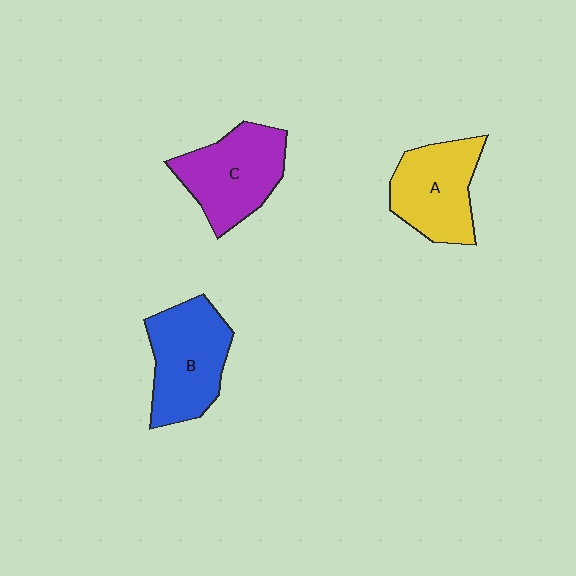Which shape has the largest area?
Shape B (blue).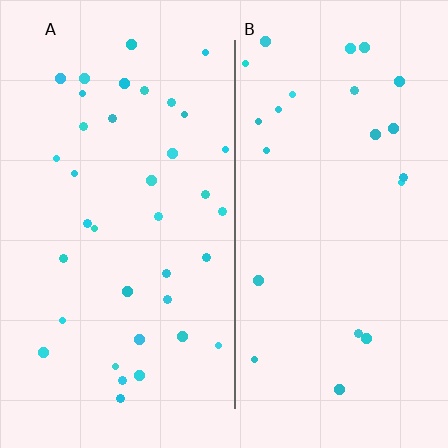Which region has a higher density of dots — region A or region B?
A (the left).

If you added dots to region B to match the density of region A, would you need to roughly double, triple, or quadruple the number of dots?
Approximately double.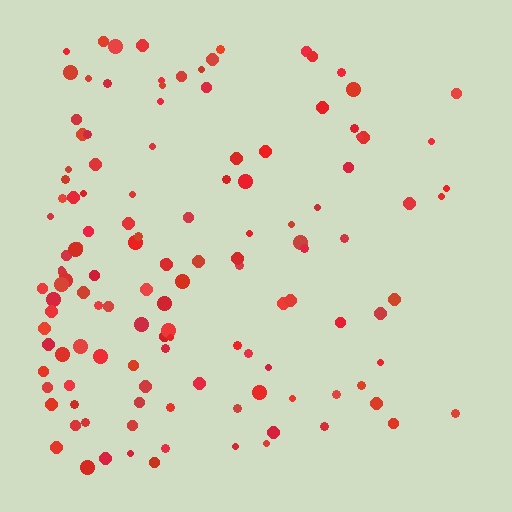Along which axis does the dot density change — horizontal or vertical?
Horizontal.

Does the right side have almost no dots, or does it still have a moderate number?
Still a moderate number, just noticeably fewer than the left.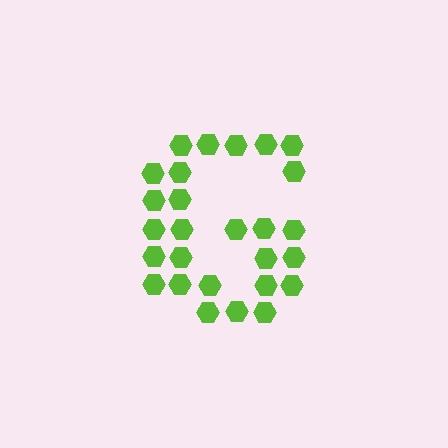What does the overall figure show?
The overall figure shows the letter G.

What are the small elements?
The small elements are hexagons.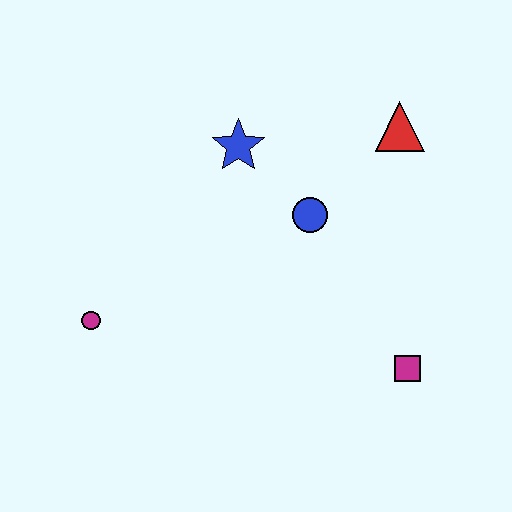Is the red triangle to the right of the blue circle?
Yes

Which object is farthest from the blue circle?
The magenta circle is farthest from the blue circle.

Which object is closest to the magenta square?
The blue circle is closest to the magenta square.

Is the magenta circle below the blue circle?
Yes